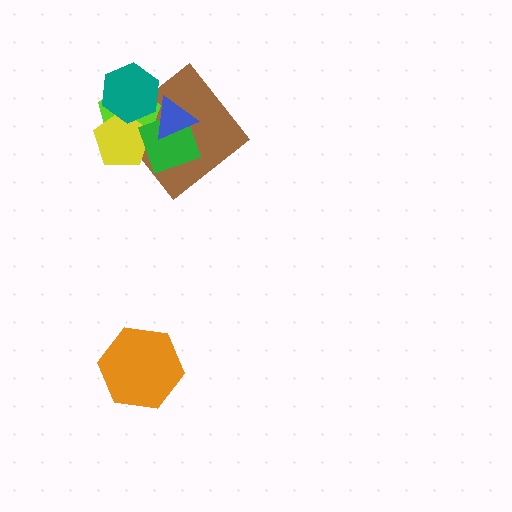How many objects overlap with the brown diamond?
5 objects overlap with the brown diamond.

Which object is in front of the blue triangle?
The teal hexagon is in front of the blue triangle.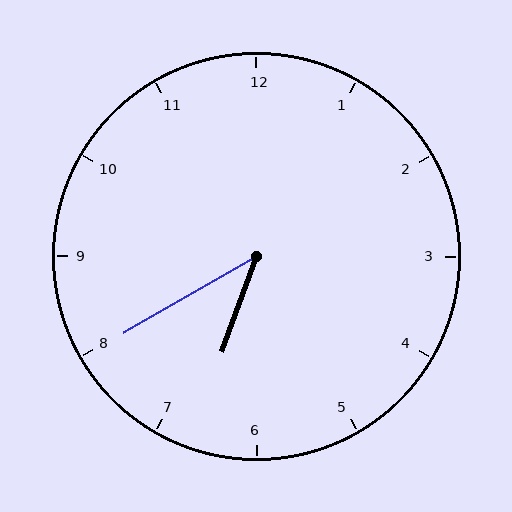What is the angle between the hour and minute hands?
Approximately 40 degrees.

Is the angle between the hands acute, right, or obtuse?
It is acute.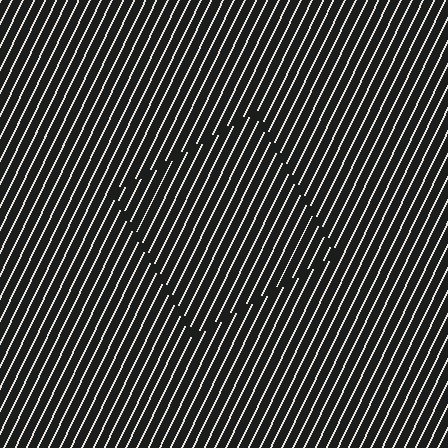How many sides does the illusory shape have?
4 sides — the line-ends trace a square.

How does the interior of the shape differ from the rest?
The interior of the shape contains the same grating, shifted by half a period — the contour is defined by the phase discontinuity where line-ends from the inner and outer gratings abut.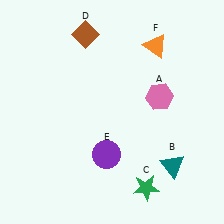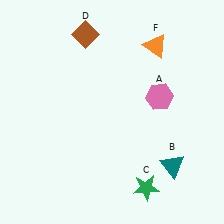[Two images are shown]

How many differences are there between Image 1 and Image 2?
There is 1 difference between the two images.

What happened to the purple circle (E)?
The purple circle (E) was removed in Image 2. It was in the bottom-left area of Image 1.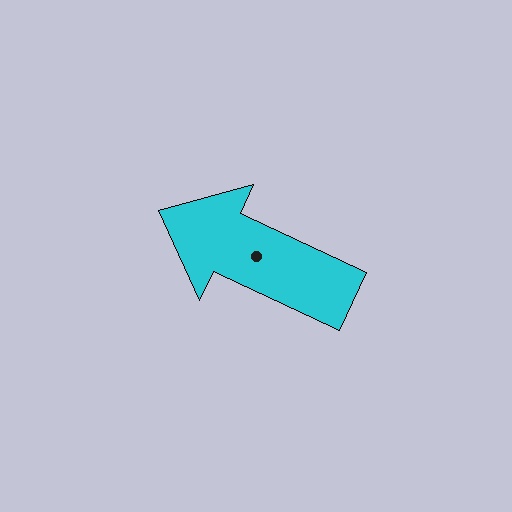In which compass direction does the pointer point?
Northwest.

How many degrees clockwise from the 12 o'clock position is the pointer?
Approximately 295 degrees.